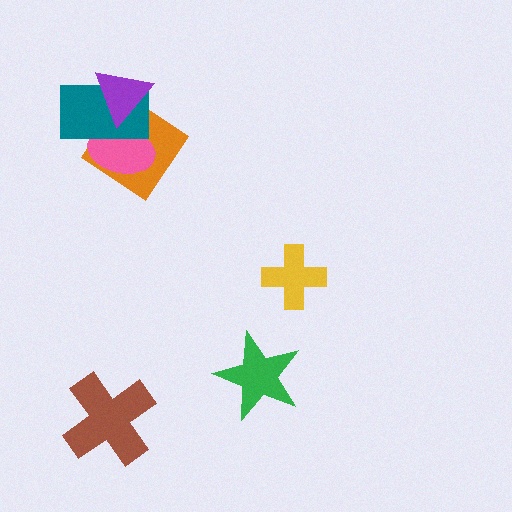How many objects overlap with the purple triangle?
3 objects overlap with the purple triangle.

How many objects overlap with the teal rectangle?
3 objects overlap with the teal rectangle.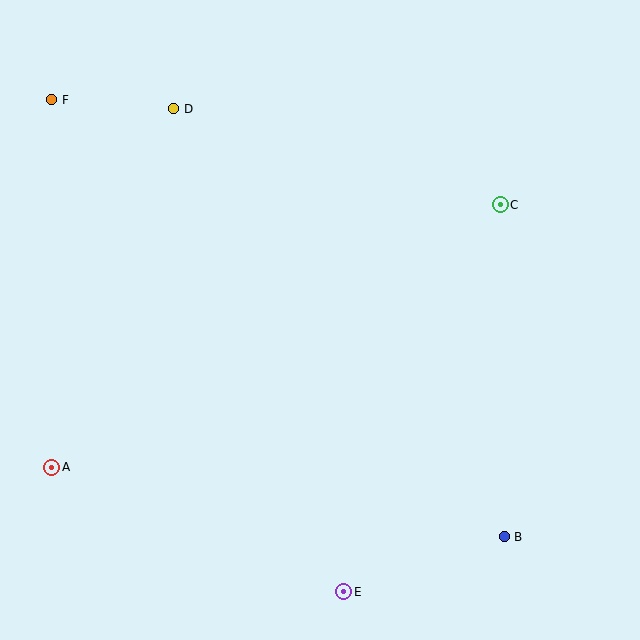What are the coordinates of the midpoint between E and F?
The midpoint between E and F is at (198, 346).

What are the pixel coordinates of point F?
Point F is at (52, 100).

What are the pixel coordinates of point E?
Point E is at (344, 592).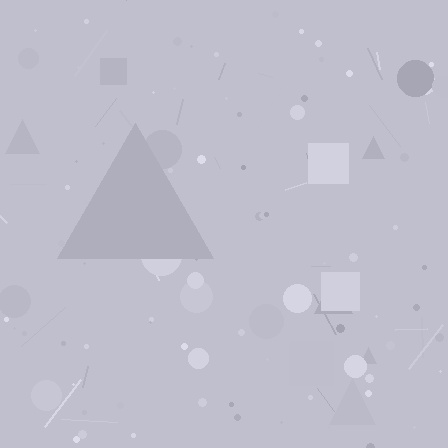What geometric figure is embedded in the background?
A triangle is embedded in the background.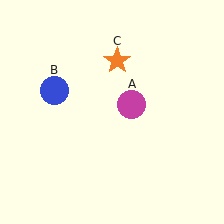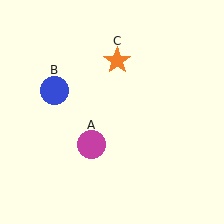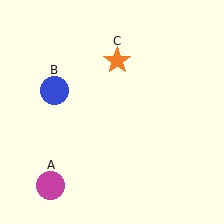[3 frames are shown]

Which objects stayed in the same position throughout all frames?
Blue circle (object B) and orange star (object C) remained stationary.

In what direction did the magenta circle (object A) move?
The magenta circle (object A) moved down and to the left.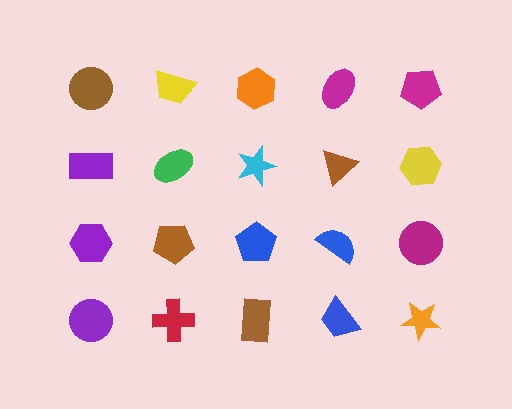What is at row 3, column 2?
A brown pentagon.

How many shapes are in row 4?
5 shapes.